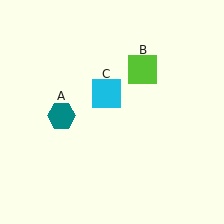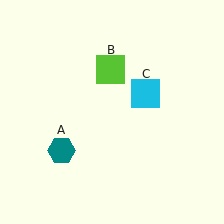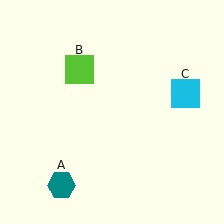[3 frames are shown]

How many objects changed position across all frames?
3 objects changed position: teal hexagon (object A), lime square (object B), cyan square (object C).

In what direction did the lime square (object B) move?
The lime square (object B) moved left.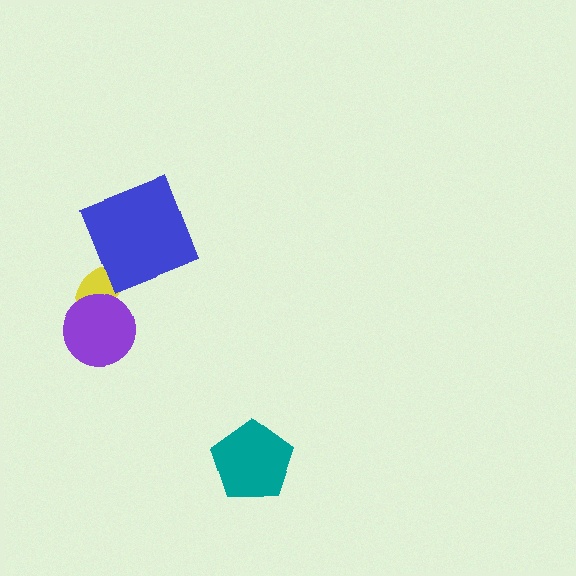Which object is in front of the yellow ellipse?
The purple circle is in front of the yellow ellipse.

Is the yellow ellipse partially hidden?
Yes, it is partially covered by another shape.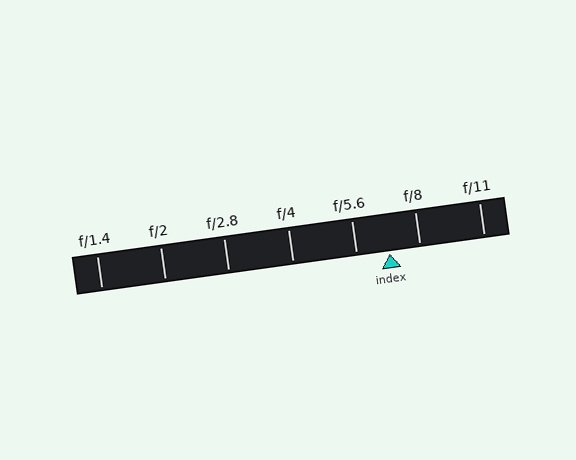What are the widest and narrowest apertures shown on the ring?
The widest aperture shown is f/1.4 and the narrowest is f/11.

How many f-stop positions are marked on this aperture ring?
There are 7 f-stop positions marked.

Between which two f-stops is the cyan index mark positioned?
The index mark is between f/5.6 and f/8.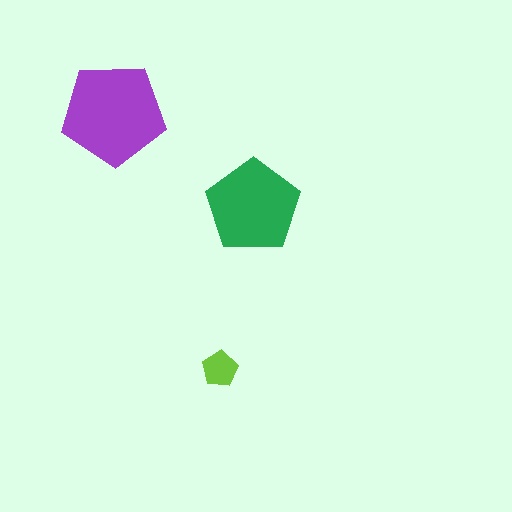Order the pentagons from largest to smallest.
the purple one, the green one, the lime one.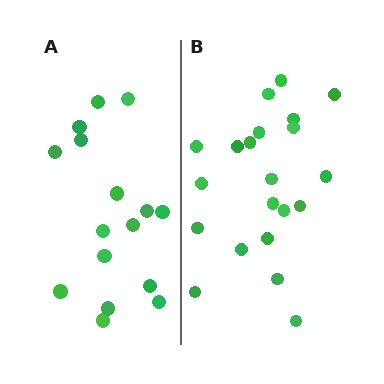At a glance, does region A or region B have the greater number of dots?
Region B (the right region) has more dots.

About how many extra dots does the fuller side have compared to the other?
Region B has about 5 more dots than region A.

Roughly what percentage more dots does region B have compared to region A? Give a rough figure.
About 30% more.